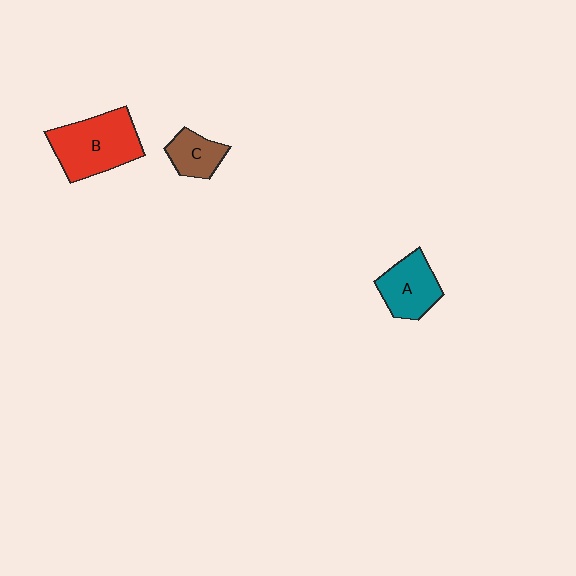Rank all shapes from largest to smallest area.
From largest to smallest: B (red), A (teal), C (brown).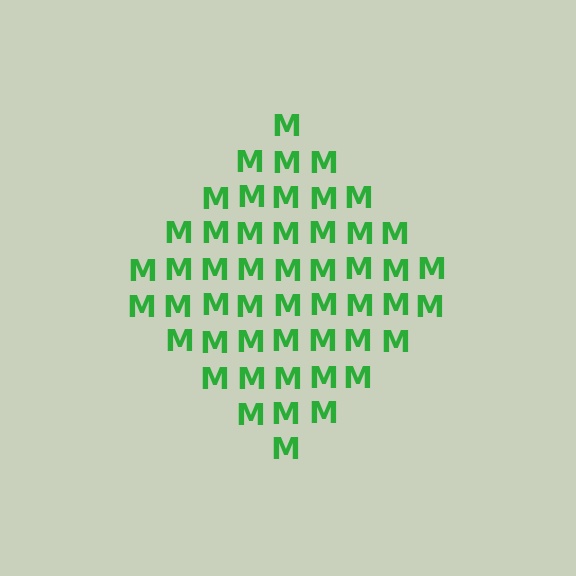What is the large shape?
The large shape is a diamond.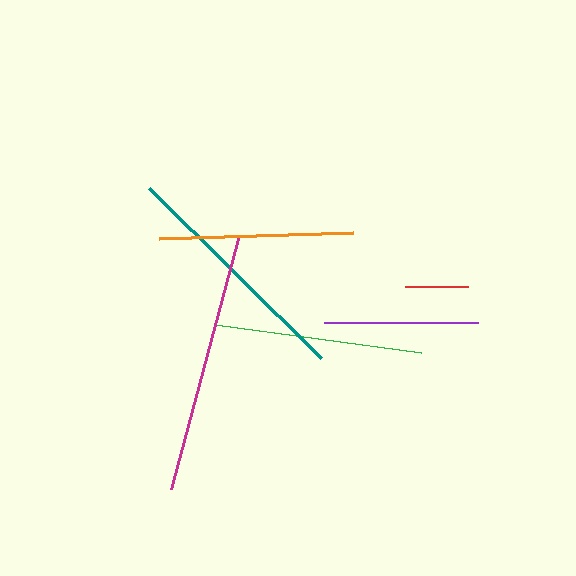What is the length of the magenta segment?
The magenta segment is approximately 263 pixels long.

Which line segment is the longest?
The magenta line is the longest at approximately 263 pixels.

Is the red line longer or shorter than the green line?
The green line is longer than the red line.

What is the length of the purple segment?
The purple segment is approximately 154 pixels long.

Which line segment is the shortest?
The red line is the shortest at approximately 62 pixels.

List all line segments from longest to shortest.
From longest to shortest: magenta, teal, green, orange, purple, red.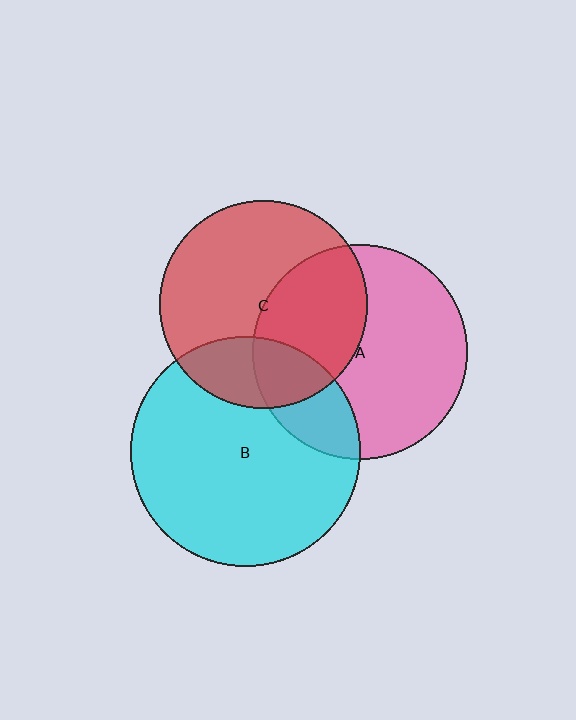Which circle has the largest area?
Circle B (cyan).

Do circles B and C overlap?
Yes.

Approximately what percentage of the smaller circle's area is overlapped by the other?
Approximately 25%.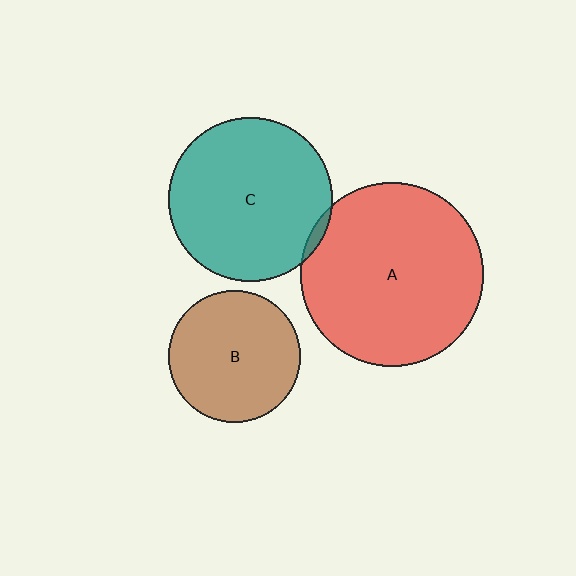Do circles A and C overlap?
Yes.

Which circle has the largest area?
Circle A (red).